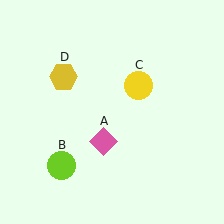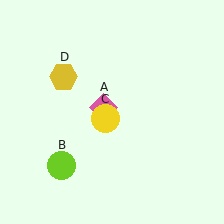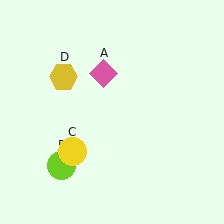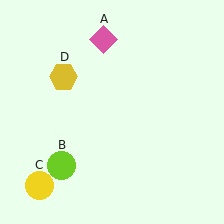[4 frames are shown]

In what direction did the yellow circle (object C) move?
The yellow circle (object C) moved down and to the left.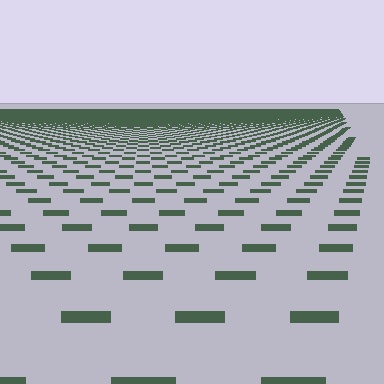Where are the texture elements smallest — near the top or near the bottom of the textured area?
Near the top.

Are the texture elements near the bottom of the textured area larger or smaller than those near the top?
Larger. Near the bottom, elements are closer to the viewer and appear at a bigger on-screen size.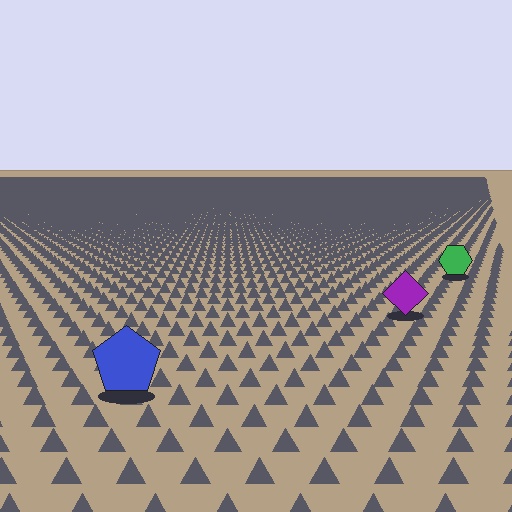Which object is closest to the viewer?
The blue pentagon is closest. The texture marks near it are larger and more spread out.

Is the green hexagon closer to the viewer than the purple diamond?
No. The purple diamond is closer — you can tell from the texture gradient: the ground texture is coarser near it.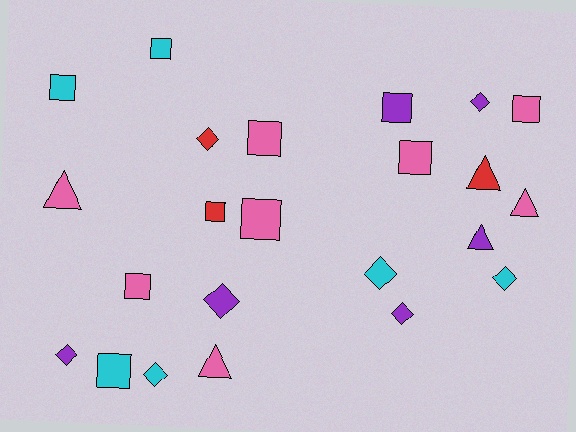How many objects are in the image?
There are 23 objects.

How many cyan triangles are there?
There are no cyan triangles.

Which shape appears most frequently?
Square, with 10 objects.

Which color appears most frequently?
Pink, with 8 objects.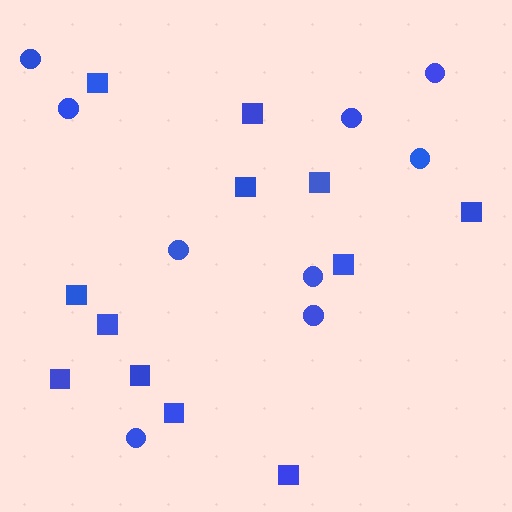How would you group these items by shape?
There are 2 groups: one group of circles (9) and one group of squares (12).